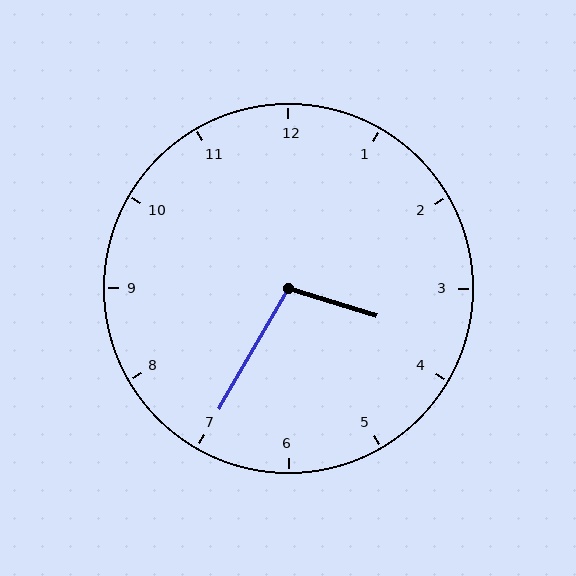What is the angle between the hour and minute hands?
Approximately 102 degrees.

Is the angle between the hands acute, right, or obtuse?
It is obtuse.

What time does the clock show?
3:35.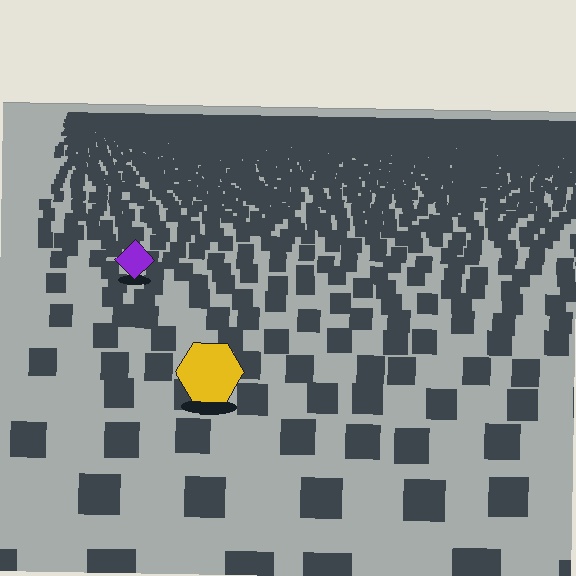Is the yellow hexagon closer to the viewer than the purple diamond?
Yes. The yellow hexagon is closer — you can tell from the texture gradient: the ground texture is coarser near it.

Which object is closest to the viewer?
The yellow hexagon is closest. The texture marks near it are larger and more spread out.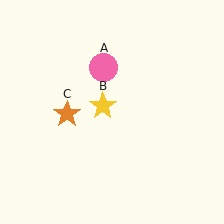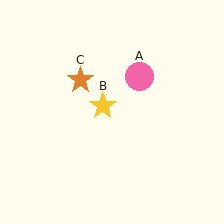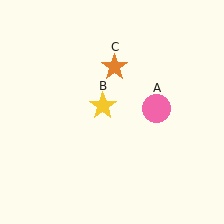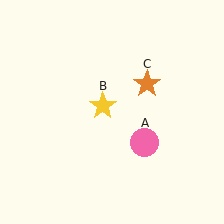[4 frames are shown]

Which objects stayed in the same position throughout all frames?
Yellow star (object B) remained stationary.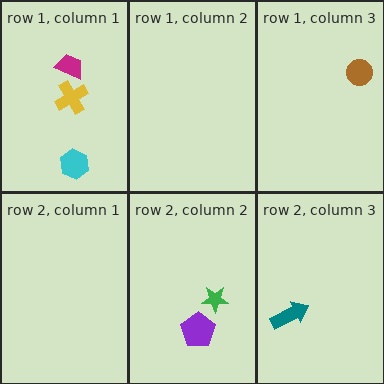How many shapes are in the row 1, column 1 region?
3.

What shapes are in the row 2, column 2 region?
The green star, the purple pentagon.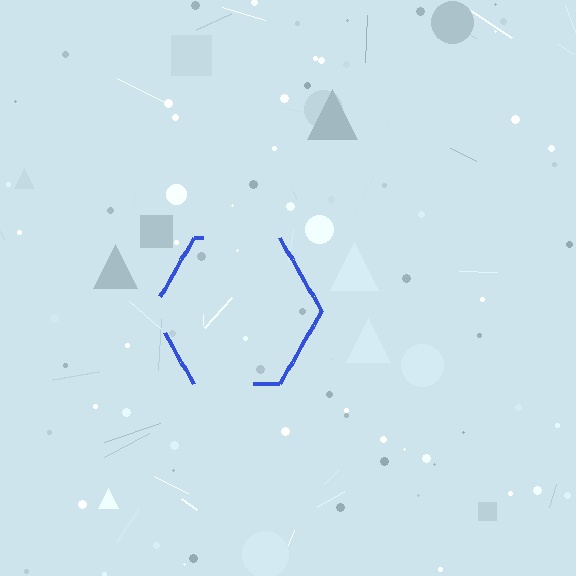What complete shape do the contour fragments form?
The contour fragments form a hexagon.